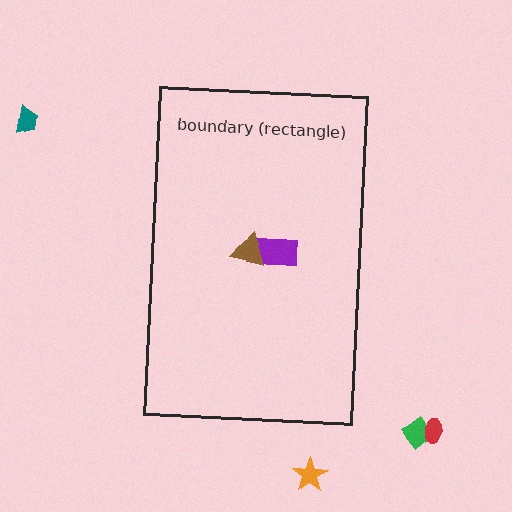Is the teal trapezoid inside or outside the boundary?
Outside.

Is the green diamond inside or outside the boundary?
Outside.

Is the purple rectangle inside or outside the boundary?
Inside.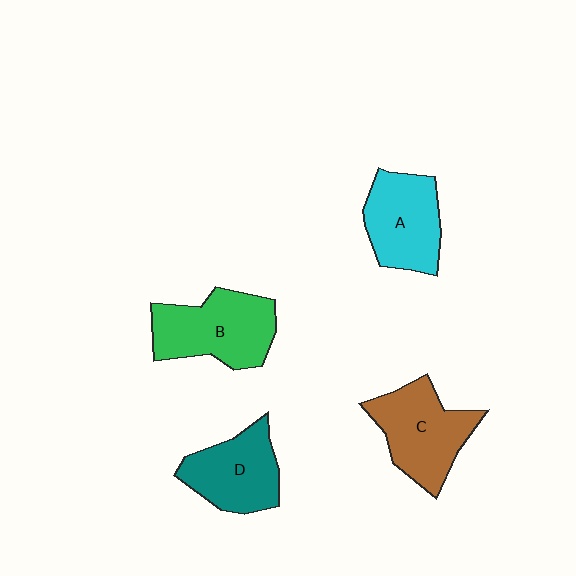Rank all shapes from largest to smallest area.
From largest to smallest: B (green), C (brown), A (cyan), D (teal).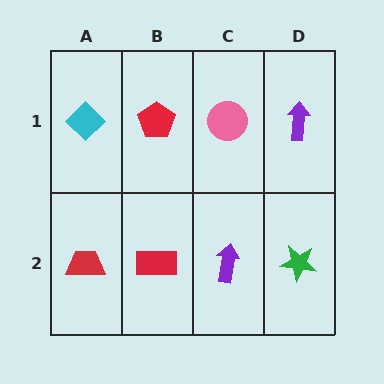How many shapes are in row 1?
4 shapes.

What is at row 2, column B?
A red rectangle.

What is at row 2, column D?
A green star.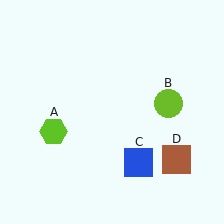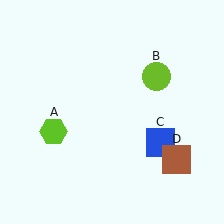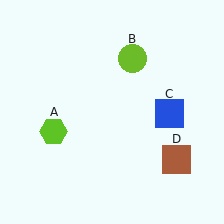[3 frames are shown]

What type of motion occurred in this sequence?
The lime circle (object B), blue square (object C) rotated counterclockwise around the center of the scene.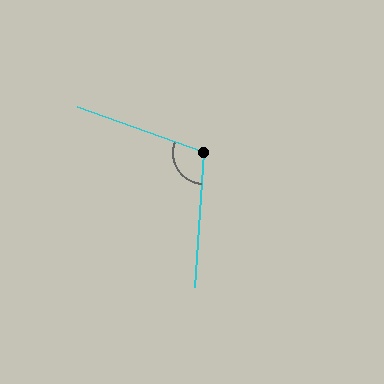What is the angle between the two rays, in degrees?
Approximately 106 degrees.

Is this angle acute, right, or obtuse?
It is obtuse.